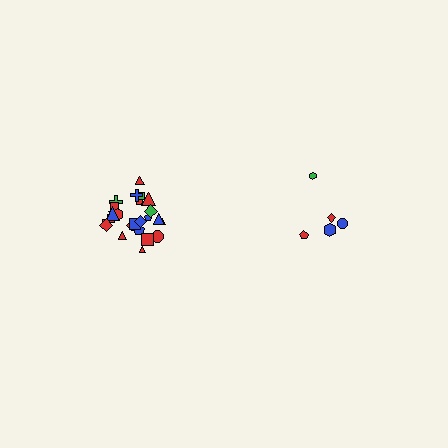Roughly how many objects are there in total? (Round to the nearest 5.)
Roughly 30 objects in total.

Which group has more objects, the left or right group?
The left group.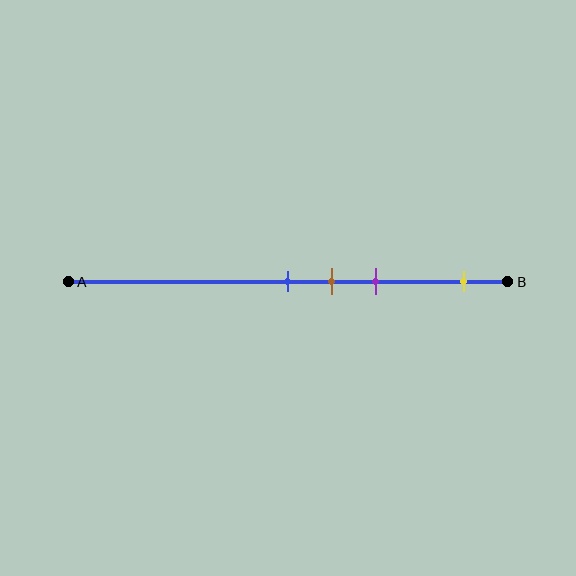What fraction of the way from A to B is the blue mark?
The blue mark is approximately 50% (0.5) of the way from A to B.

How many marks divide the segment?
There are 4 marks dividing the segment.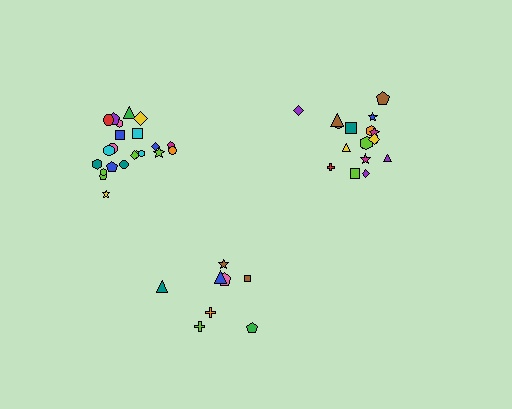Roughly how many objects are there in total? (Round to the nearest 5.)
Roughly 50 objects in total.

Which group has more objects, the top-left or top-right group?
The top-left group.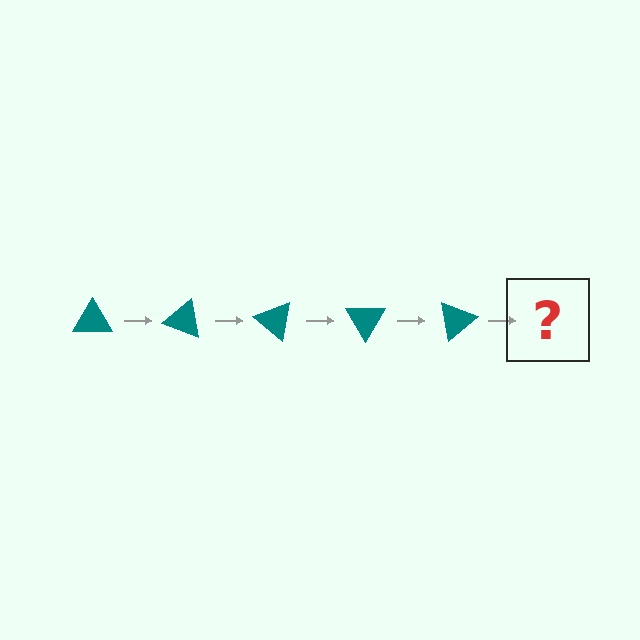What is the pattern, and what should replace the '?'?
The pattern is that the triangle rotates 20 degrees each step. The '?' should be a teal triangle rotated 100 degrees.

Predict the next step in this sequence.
The next step is a teal triangle rotated 100 degrees.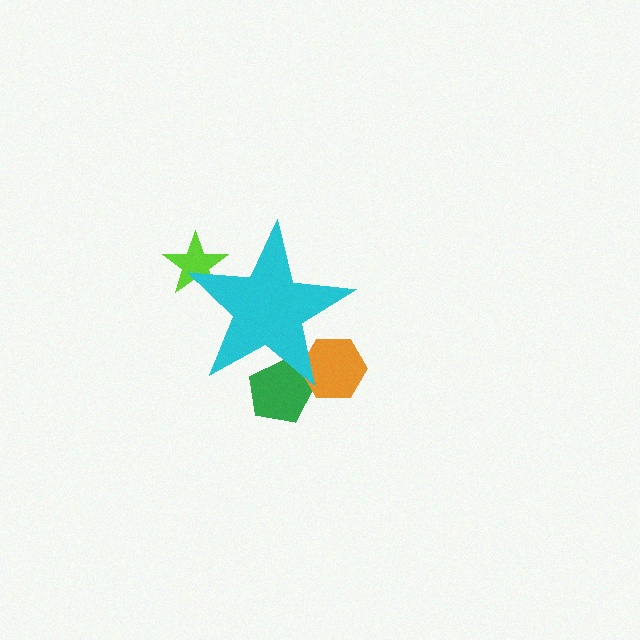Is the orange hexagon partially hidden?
Yes, the orange hexagon is partially hidden behind the cyan star.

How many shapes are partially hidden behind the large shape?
3 shapes are partially hidden.